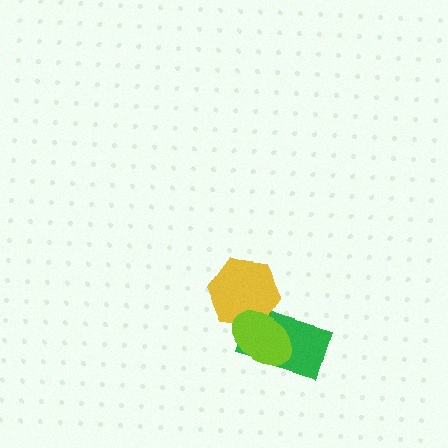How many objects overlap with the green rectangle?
2 objects overlap with the green rectangle.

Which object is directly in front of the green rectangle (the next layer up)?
The yellow hexagon is directly in front of the green rectangle.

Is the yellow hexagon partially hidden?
Yes, it is partially covered by another shape.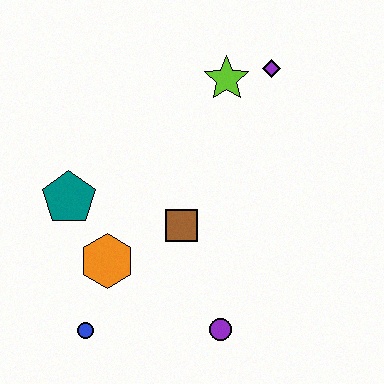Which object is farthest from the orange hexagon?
The purple diamond is farthest from the orange hexagon.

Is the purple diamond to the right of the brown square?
Yes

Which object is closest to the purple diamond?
The lime star is closest to the purple diamond.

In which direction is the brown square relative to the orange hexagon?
The brown square is to the right of the orange hexagon.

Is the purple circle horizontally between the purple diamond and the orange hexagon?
Yes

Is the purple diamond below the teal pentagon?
No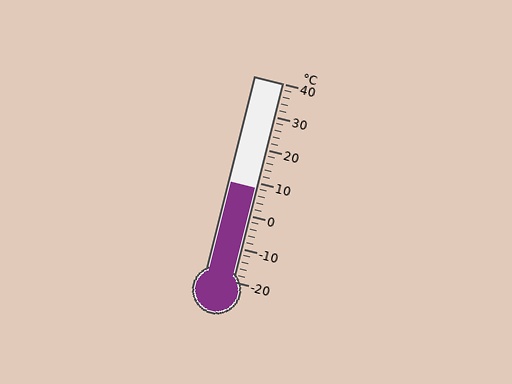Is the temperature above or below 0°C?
The temperature is above 0°C.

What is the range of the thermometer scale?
The thermometer scale ranges from -20°C to 40°C.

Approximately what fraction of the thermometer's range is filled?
The thermometer is filled to approximately 45% of its range.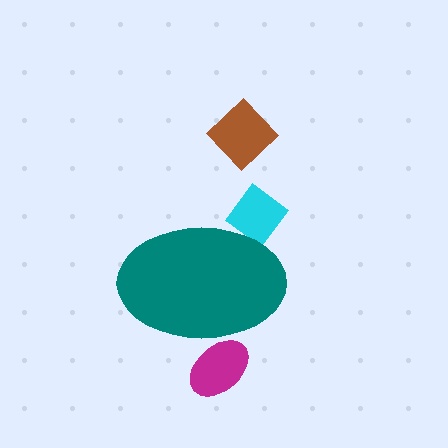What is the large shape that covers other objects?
A teal ellipse.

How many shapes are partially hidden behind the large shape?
2 shapes are partially hidden.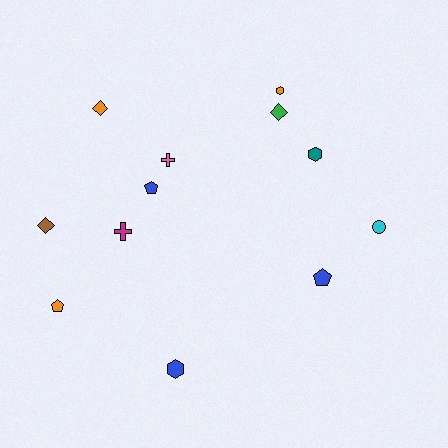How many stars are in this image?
There are no stars.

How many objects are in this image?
There are 12 objects.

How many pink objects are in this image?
There is 1 pink object.